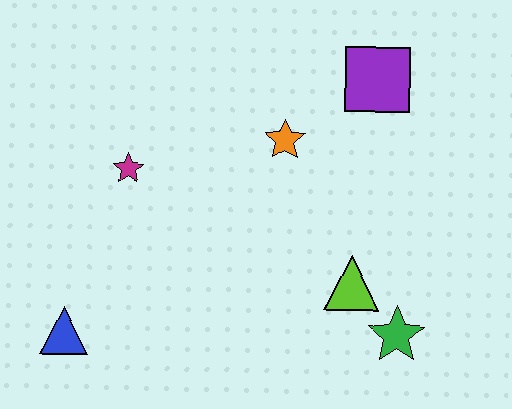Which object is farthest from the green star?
The blue triangle is farthest from the green star.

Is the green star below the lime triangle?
Yes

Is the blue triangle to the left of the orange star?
Yes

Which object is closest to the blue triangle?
The magenta star is closest to the blue triangle.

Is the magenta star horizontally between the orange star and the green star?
No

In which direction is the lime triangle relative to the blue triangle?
The lime triangle is to the right of the blue triangle.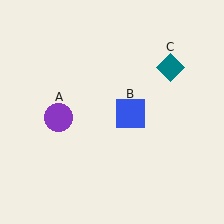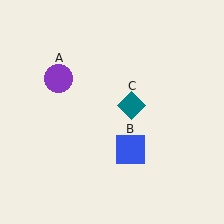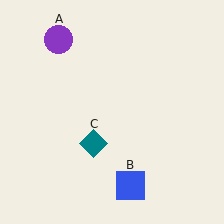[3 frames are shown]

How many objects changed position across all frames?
3 objects changed position: purple circle (object A), blue square (object B), teal diamond (object C).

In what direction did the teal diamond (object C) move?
The teal diamond (object C) moved down and to the left.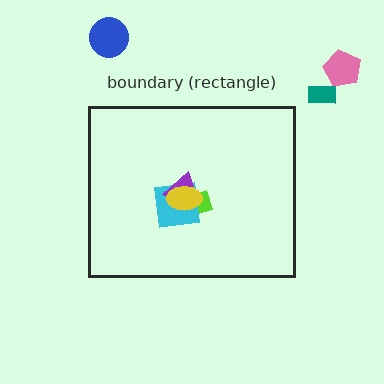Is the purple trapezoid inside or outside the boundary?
Inside.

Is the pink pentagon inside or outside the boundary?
Outside.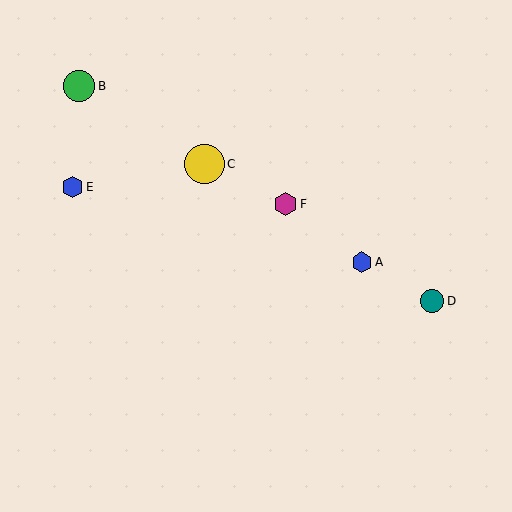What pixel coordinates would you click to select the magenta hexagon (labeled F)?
Click at (286, 204) to select the magenta hexagon F.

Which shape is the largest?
The yellow circle (labeled C) is the largest.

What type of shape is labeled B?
Shape B is a green circle.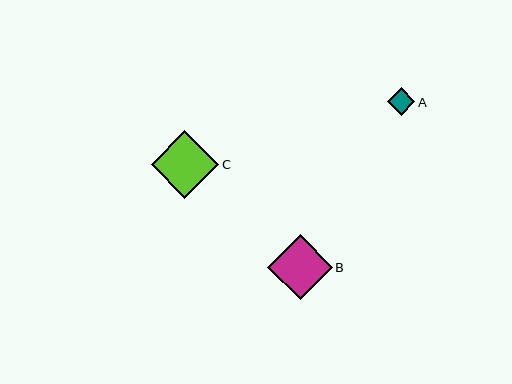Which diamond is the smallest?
Diamond A is the smallest with a size of approximately 28 pixels.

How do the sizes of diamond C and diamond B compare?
Diamond C and diamond B are approximately the same size.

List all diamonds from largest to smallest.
From largest to smallest: C, B, A.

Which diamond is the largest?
Diamond C is the largest with a size of approximately 67 pixels.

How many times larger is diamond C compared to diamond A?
Diamond C is approximately 2.4 times the size of diamond A.